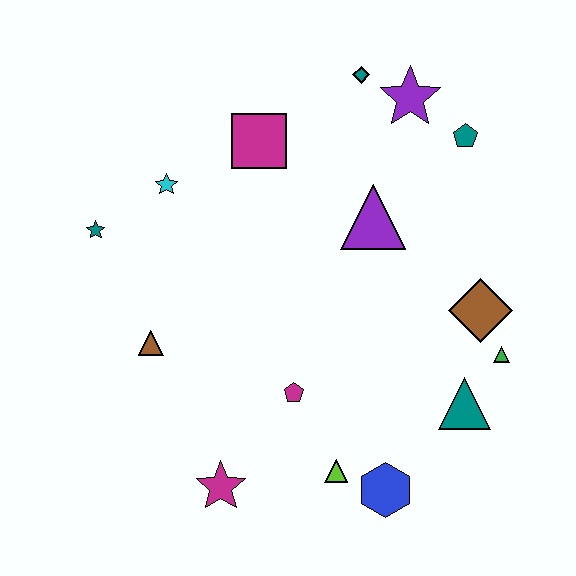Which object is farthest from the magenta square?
The blue hexagon is farthest from the magenta square.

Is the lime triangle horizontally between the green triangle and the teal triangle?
No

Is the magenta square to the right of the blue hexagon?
No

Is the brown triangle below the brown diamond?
Yes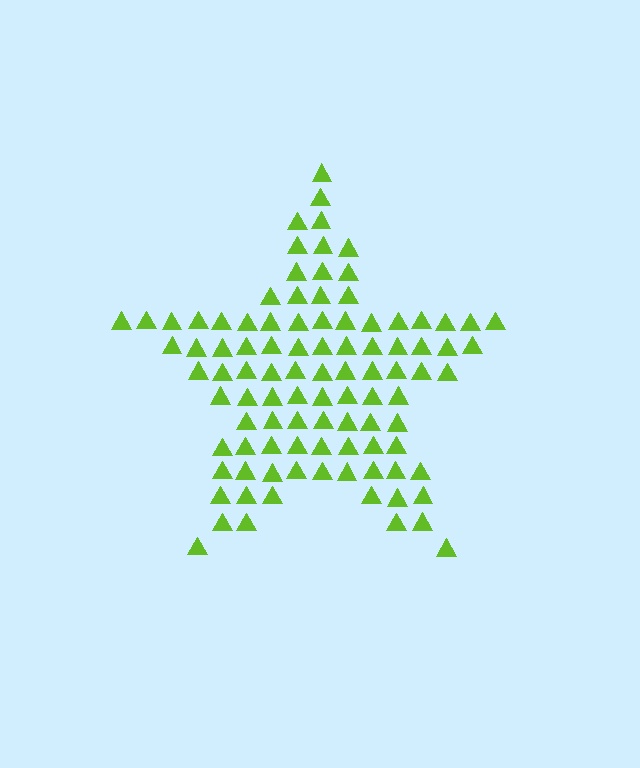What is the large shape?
The large shape is a star.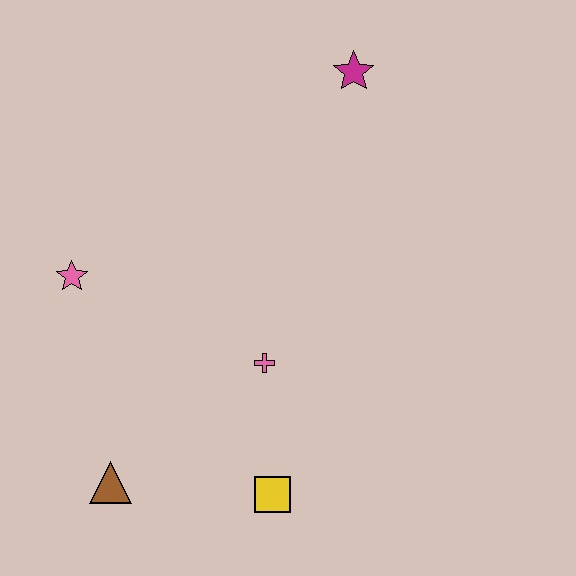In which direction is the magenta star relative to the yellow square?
The magenta star is above the yellow square.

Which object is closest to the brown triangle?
The yellow square is closest to the brown triangle.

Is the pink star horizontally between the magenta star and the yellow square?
No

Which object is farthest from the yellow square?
The magenta star is farthest from the yellow square.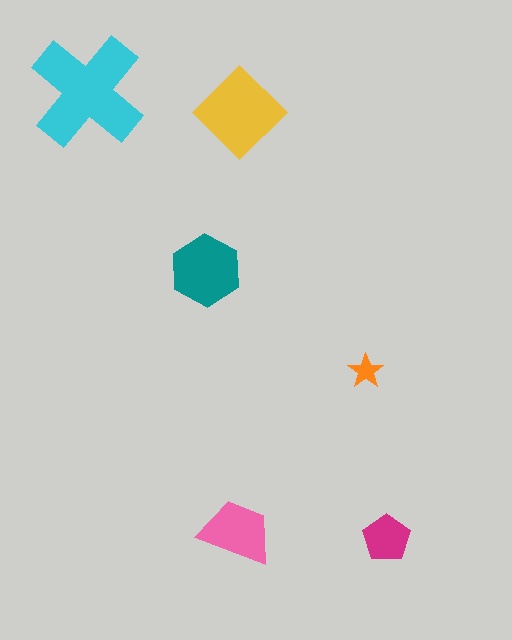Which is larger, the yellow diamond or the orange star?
The yellow diamond.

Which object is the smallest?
The orange star.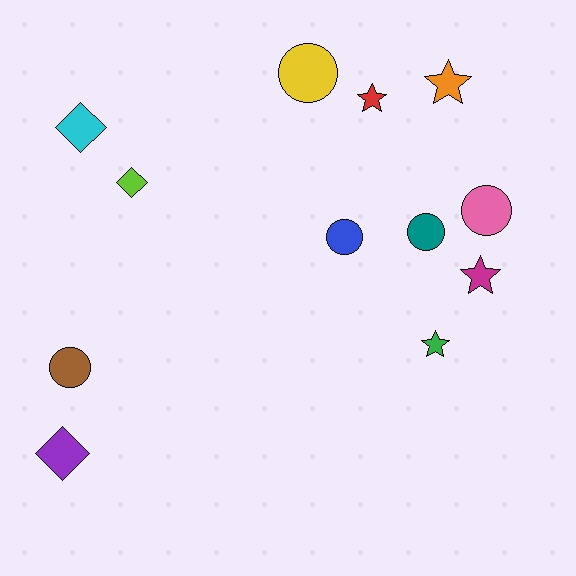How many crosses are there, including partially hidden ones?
There are no crosses.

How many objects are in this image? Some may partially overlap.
There are 12 objects.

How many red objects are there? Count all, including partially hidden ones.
There is 1 red object.